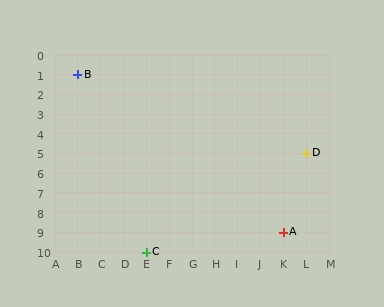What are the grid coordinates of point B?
Point B is at grid coordinates (B, 1).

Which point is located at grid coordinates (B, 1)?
Point B is at (B, 1).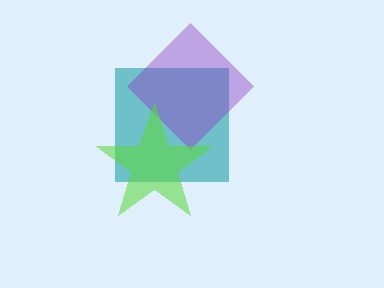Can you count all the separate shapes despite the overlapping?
Yes, there are 3 separate shapes.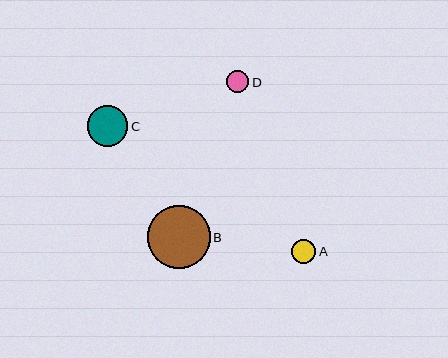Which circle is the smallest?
Circle D is the smallest with a size of approximately 22 pixels.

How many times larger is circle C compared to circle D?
Circle C is approximately 1.8 times the size of circle D.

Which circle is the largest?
Circle B is the largest with a size of approximately 63 pixels.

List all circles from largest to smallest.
From largest to smallest: B, C, A, D.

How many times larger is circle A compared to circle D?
Circle A is approximately 1.1 times the size of circle D.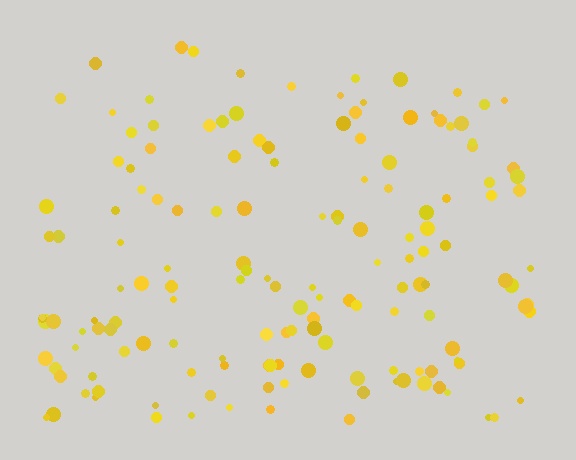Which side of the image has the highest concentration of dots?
The bottom.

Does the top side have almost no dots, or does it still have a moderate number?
Still a moderate number, just noticeably fewer than the bottom.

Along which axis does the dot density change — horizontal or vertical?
Vertical.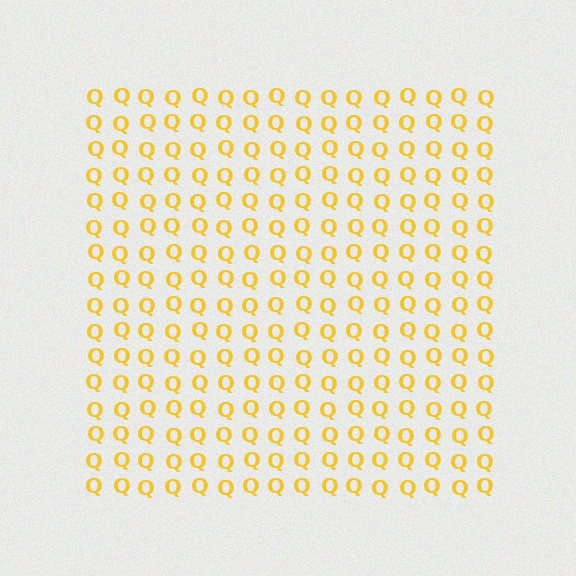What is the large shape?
The large shape is a square.